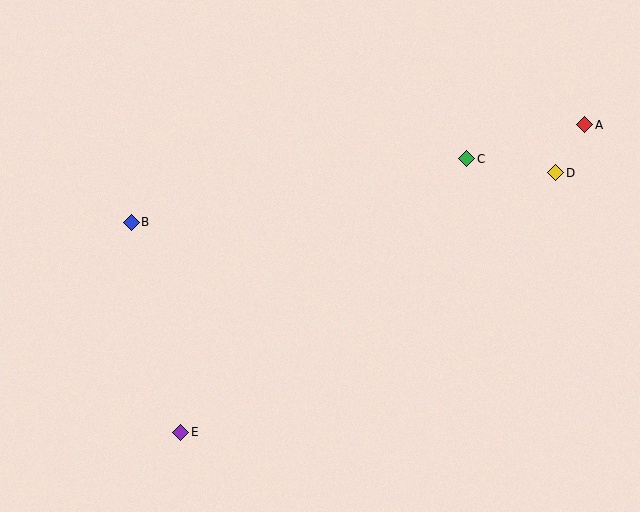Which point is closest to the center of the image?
Point C at (467, 159) is closest to the center.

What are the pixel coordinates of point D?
Point D is at (556, 173).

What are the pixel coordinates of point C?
Point C is at (467, 159).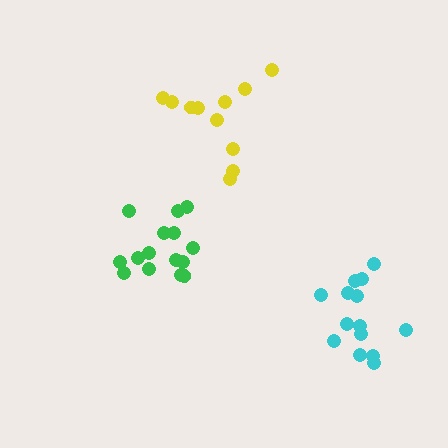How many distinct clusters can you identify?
There are 3 distinct clusters.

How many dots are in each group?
Group 1: 11 dots, Group 2: 14 dots, Group 3: 15 dots (40 total).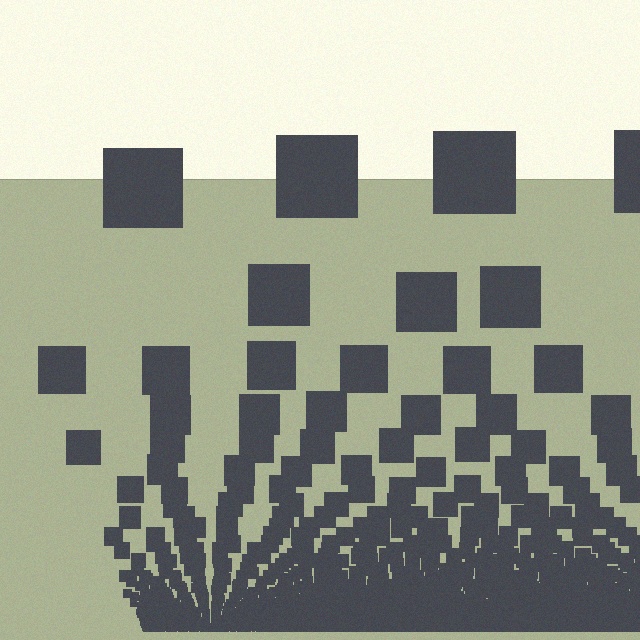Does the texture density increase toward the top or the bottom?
Density increases toward the bottom.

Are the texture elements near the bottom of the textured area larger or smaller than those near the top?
Smaller. The gradient is inverted — elements near the bottom are smaller and denser.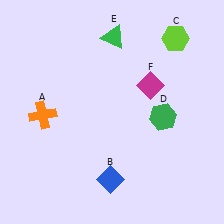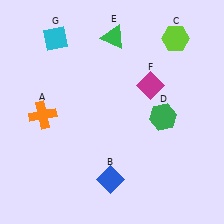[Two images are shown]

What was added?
A cyan diamond (G) was added in Image 2.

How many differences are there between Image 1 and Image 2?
There is 1 difference between the two images.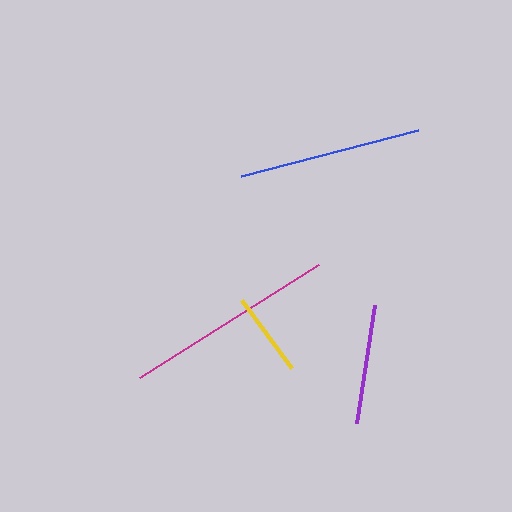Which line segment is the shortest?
The yellow line is the shortest at approximately 84 pixels.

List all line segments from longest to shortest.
From longest to shortest: magenta, blue, purple, yellow.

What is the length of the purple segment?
The purple segment is approximately 119 pixels long.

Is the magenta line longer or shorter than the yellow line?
The magenta line is longer than the yellow line.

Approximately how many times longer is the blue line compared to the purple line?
The blue line is approximately 1.5 times the length of the purple line.